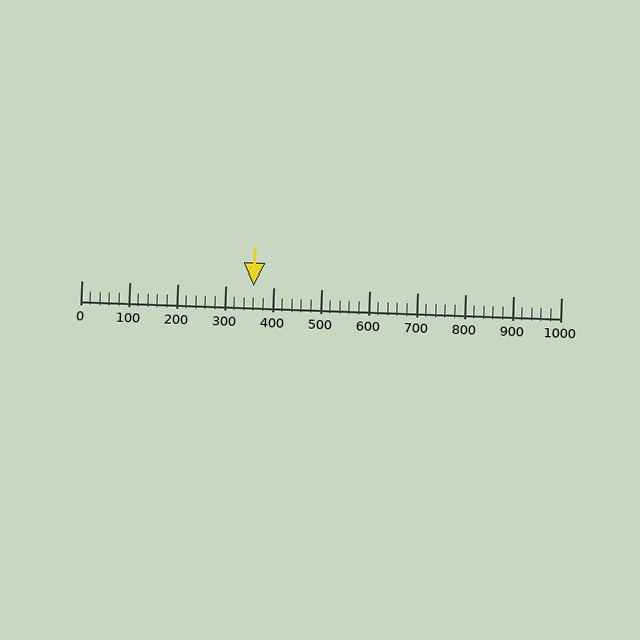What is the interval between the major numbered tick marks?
The major tick marks are spaced 100 units apart.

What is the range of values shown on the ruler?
The ruler shows values from 0 to 1000.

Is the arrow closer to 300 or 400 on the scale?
The arrow is closer to 400.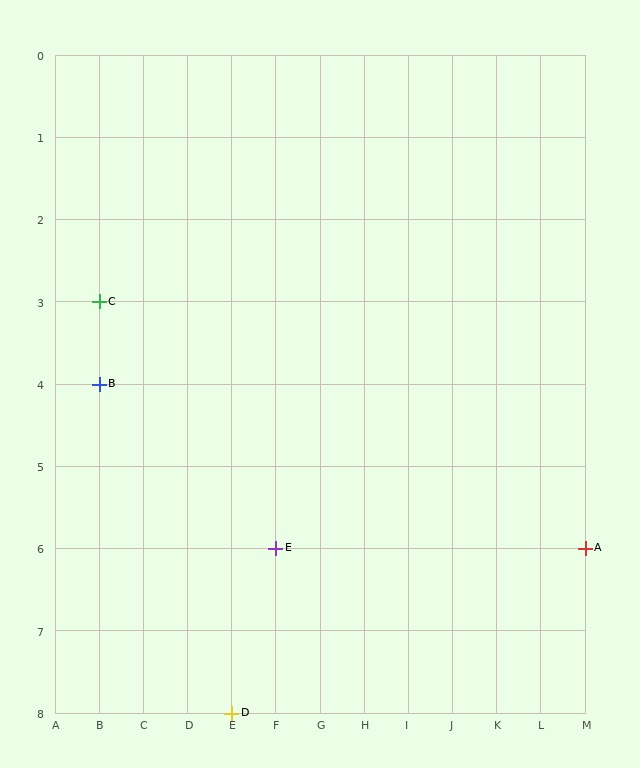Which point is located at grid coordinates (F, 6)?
Point E is at (F, 6).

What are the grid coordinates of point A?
Point A is at grid coordinates (M, 6).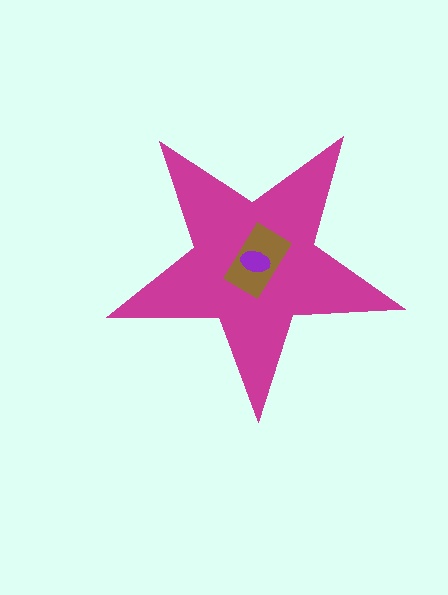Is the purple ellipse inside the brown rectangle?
Yes.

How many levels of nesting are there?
3.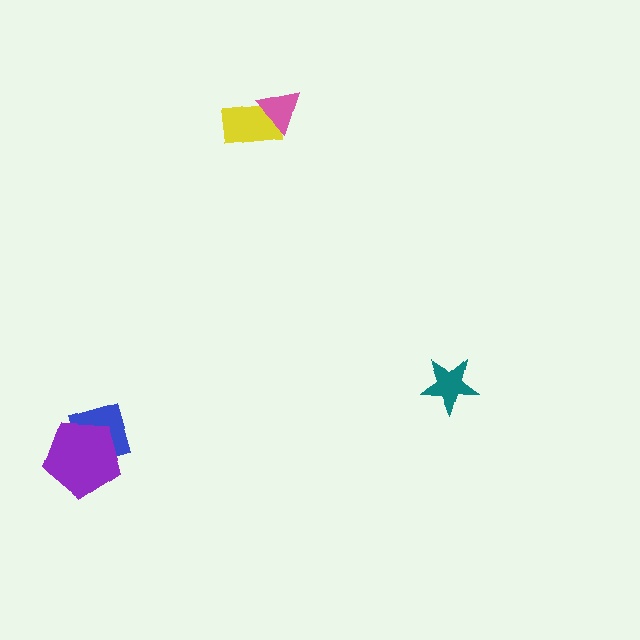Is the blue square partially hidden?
Yes, it is partially covered by another shape.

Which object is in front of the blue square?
The purple pentagon is in front of the blue square.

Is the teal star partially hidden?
No, no other shape covers it.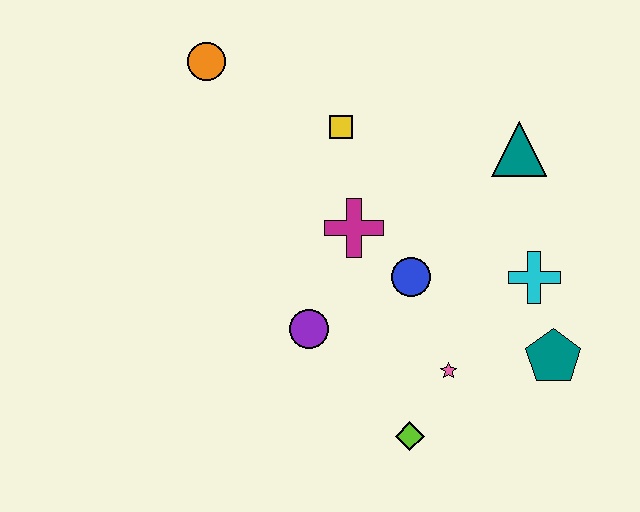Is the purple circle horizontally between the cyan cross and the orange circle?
Yes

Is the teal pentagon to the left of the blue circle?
No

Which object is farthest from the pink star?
The orange circle is farthest from the pink star.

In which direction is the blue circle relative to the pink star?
The blue circle is above the pink star.